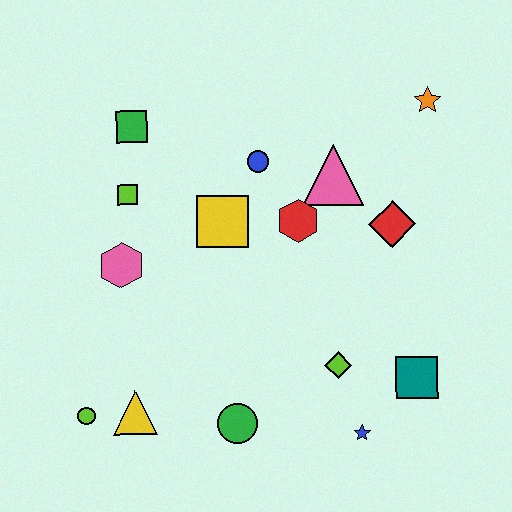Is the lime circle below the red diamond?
Yes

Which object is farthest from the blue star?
The green square is farthest from the blue star.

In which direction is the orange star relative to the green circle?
The orange star is above the green circle.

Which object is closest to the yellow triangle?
The lime circle is closest to the yellow triangle.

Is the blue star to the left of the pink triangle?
No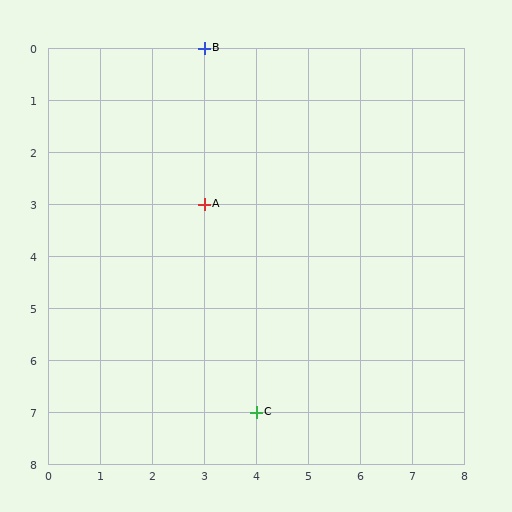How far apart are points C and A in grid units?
Points C and A are 1 column and 4 rows apart (about 4.1 grid units diagonally).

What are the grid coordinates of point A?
Point A is at grid coordinates (3, 3).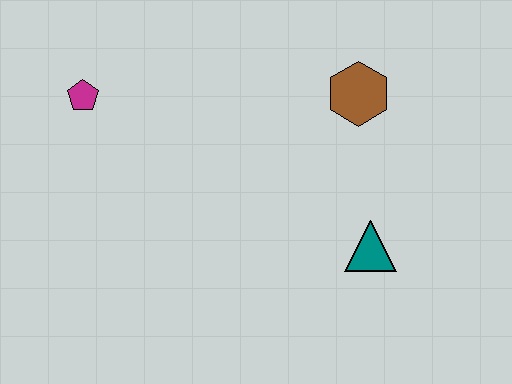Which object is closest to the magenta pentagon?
The brown hexagon is closest to the magenta pentagon.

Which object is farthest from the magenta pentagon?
The teal triangle is farthest from the magenta pentagon.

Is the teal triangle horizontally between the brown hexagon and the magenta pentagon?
No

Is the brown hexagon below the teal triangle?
No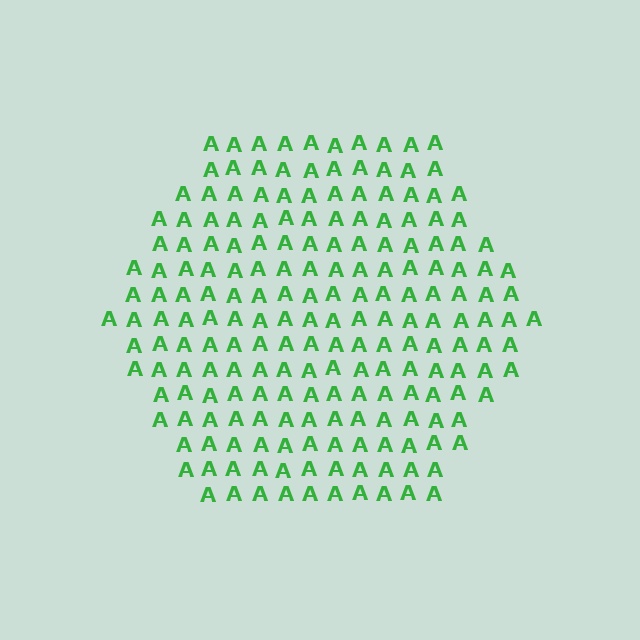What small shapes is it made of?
It is made of small letter A's.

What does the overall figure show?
The overall figure shows a hexagon.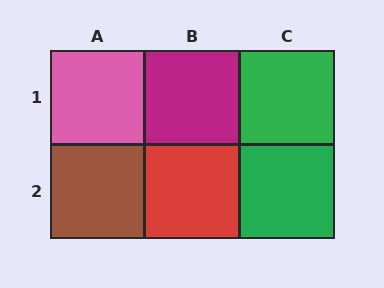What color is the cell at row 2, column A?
Brown.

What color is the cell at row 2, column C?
Green.